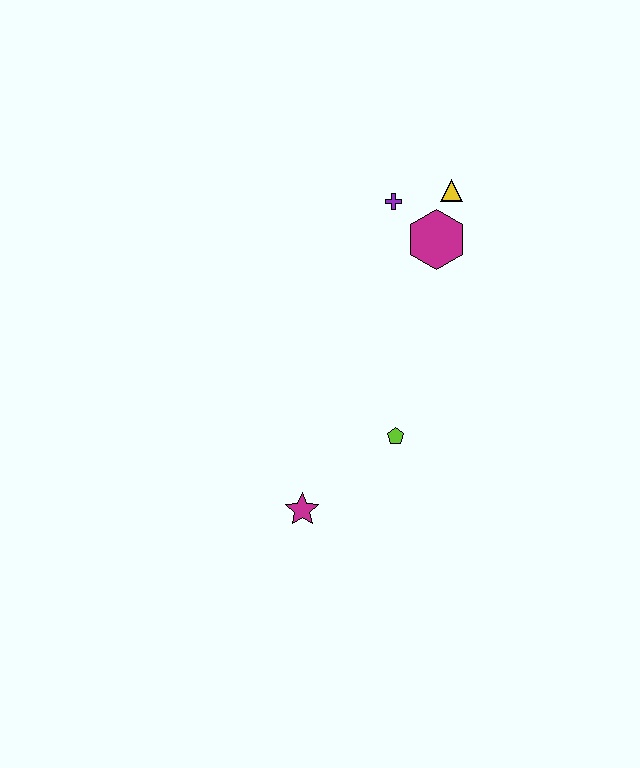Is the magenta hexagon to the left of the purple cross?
No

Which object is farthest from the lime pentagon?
The yellow triangle is farthest from the lime pentagon.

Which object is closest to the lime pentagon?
The magenta star is closest to the lime pentagon.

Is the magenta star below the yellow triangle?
Yes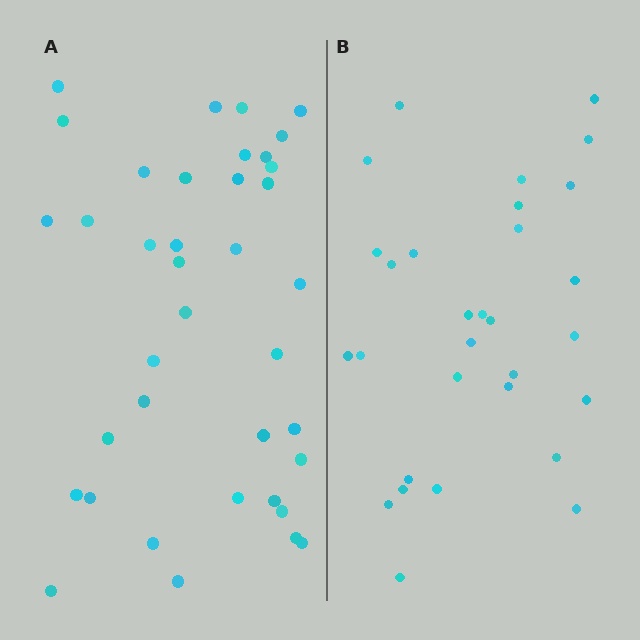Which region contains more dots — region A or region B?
Region A (the left region) has more dots.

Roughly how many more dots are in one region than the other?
Region A has roughly 8 or so more dots than region B.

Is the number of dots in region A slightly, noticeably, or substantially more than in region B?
Region A has noticeably more, but not dramatically so. The ratio is roughly 1.3 to 1.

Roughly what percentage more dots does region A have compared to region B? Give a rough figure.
About 25% more.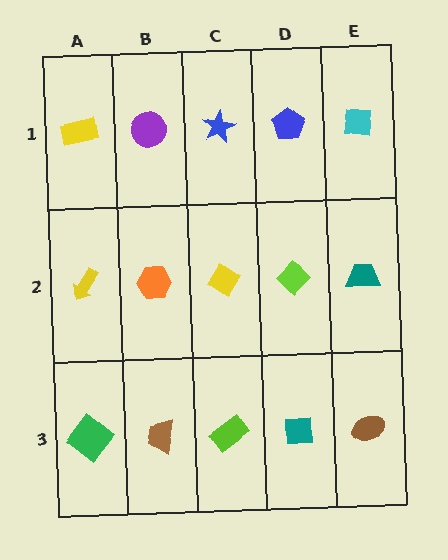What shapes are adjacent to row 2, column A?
A yellow rectangle (row 1, column A), a green diamond (row 3, column A), an orange hexagon (row 2, column B).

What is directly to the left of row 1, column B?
A yellow rectangle.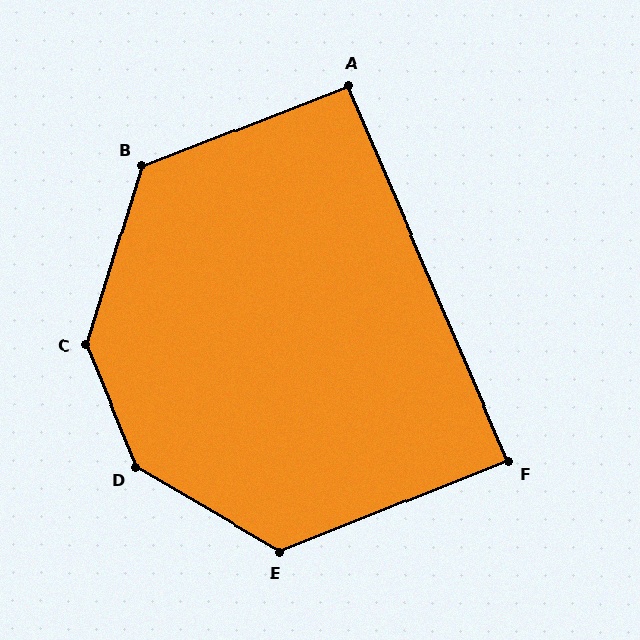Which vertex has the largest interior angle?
D, at approximately 143 degrees.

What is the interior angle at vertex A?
Approximately 92 degrees (approximately right).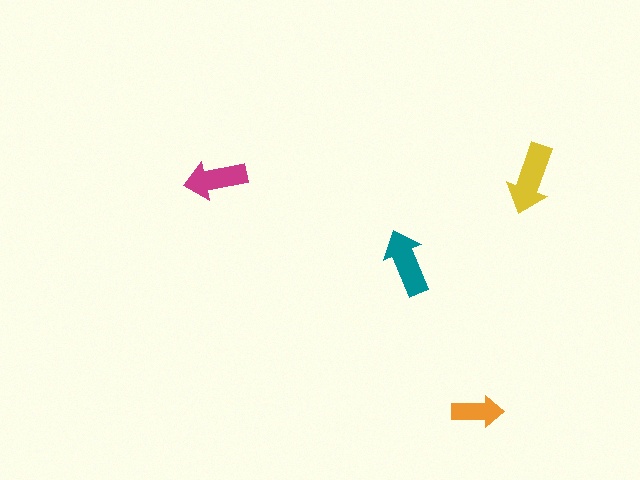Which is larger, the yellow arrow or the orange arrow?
The yellow one.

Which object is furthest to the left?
The magenta arrow is leftmost.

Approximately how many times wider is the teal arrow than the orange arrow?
About 1.5 times wider.